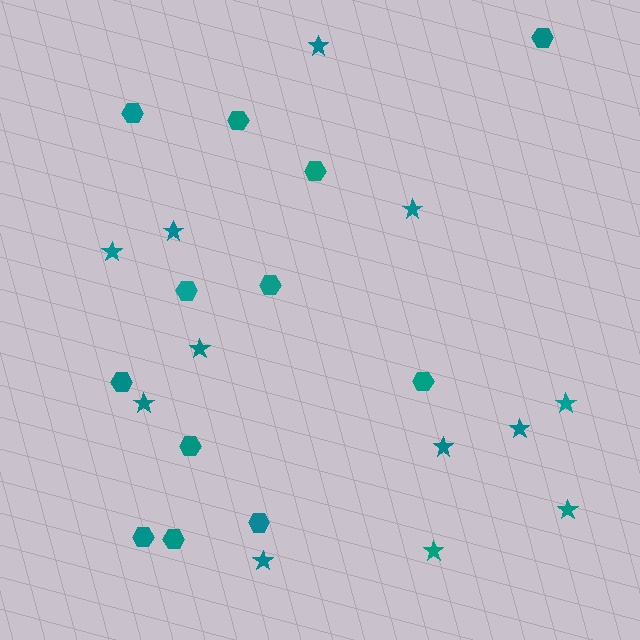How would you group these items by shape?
There are 2 groups: one group of stars (12) and one group of hexagons (12).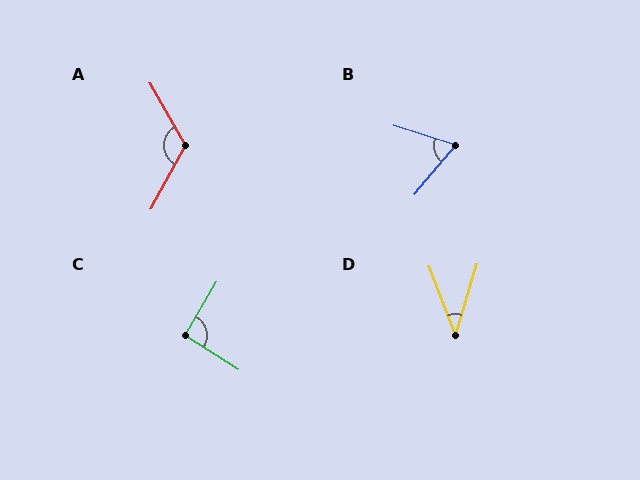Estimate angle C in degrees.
Approximately 92 degrees.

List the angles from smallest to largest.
D (37°), B (68°), C (92°), A (122°).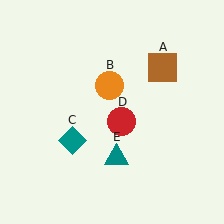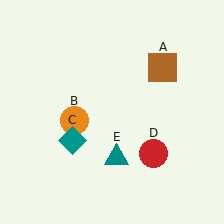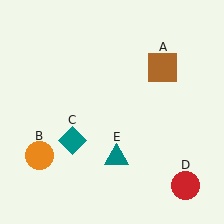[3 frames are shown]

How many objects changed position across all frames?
2 objects changed position: orange circle (object B), red circle (object D).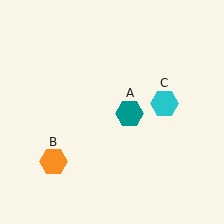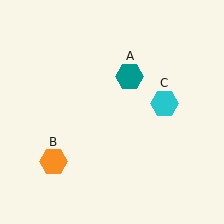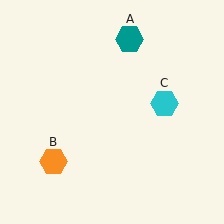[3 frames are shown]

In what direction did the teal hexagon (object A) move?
The teal hexagon (object A) moved up.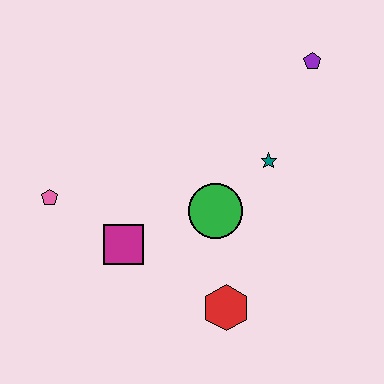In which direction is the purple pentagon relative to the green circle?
The purple pentagon is above the green circle.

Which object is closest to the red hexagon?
The green circle is closest to the red hexagon.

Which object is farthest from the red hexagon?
The purple pentagon is farthest from the red hexagon.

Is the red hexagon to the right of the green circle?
Yes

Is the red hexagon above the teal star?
No